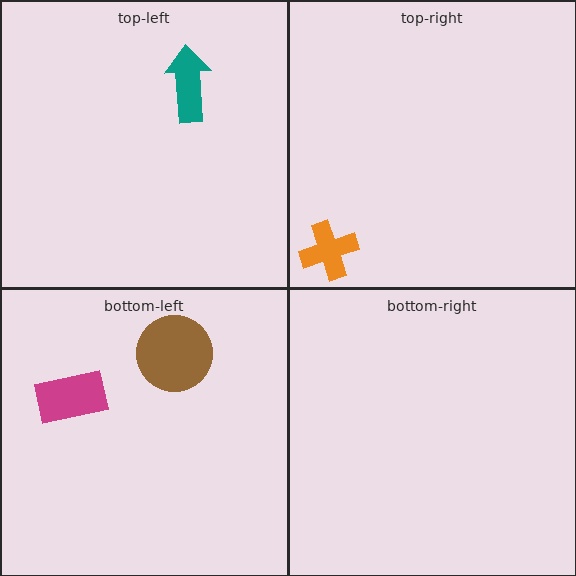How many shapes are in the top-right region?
1.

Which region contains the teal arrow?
The top-left region.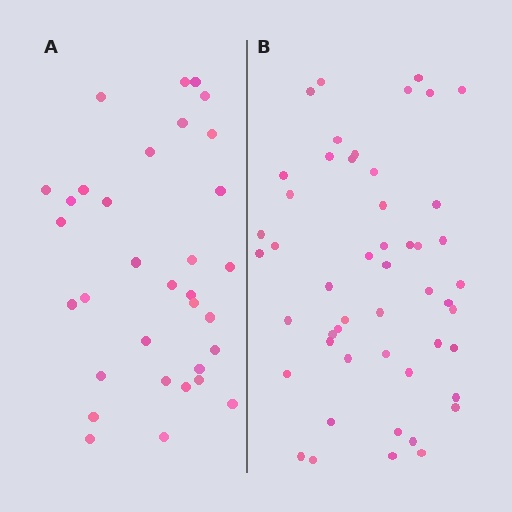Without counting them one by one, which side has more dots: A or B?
Region B (the right region) has more dots.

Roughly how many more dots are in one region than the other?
Region B has approximately 15 more dots than region A.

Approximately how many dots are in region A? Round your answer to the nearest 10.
About 30 dots. (The exact count is 33, which rounds to 30.)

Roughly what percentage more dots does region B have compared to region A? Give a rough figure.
About 50% more.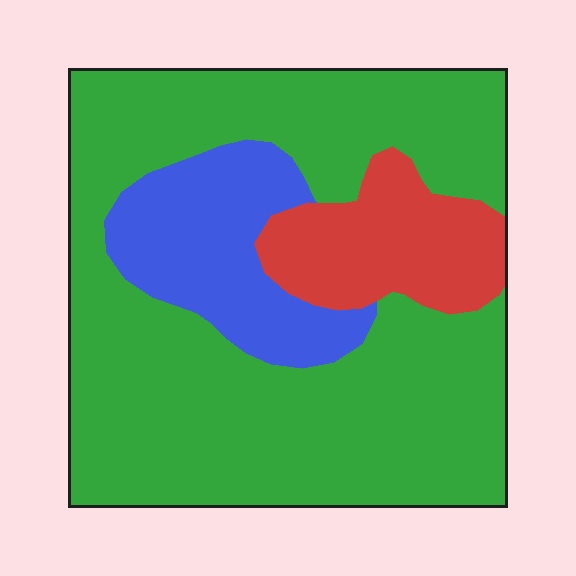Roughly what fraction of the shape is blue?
Blue covers 17% of the shape.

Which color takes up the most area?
Green, at roughly 70%.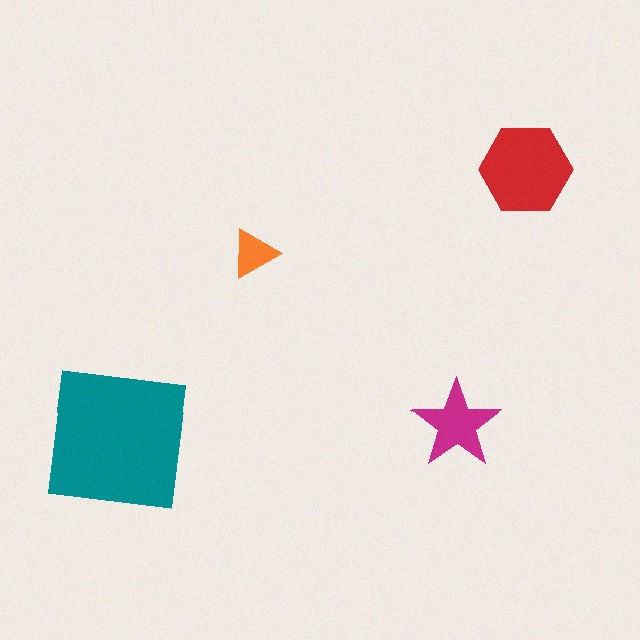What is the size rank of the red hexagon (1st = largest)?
2nd.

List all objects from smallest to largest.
The orange triangle, the magenta star, the red hexagon, the teal square.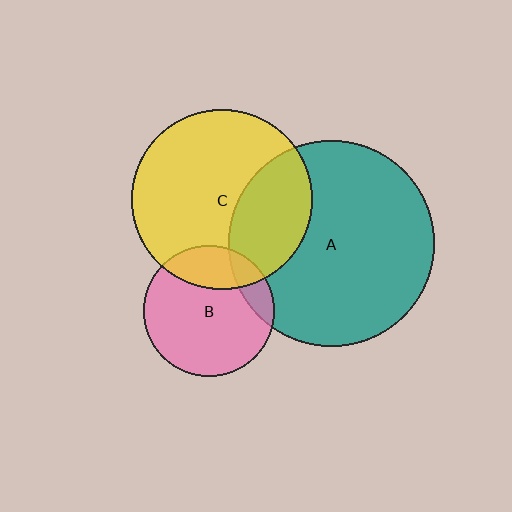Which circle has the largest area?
Circle A (teal).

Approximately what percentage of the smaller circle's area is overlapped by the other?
Approximately 15%.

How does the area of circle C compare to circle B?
Approximately 1.9 times.